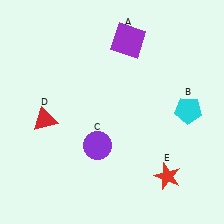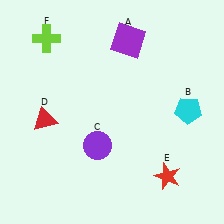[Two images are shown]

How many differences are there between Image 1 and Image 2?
There is 1 difference between the two images.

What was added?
A lime cross (F) was added in Image 2.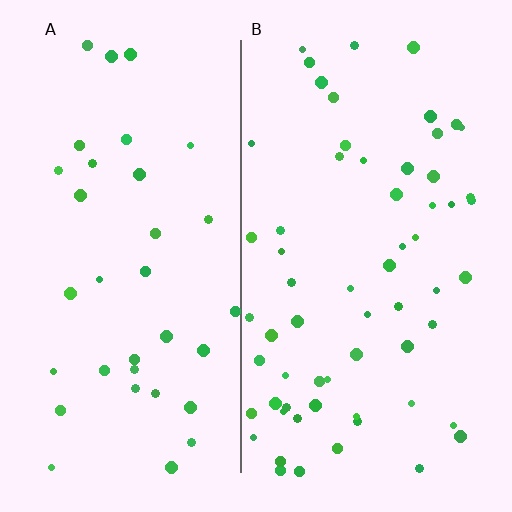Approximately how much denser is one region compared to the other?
Approximately 1.8× — region B over region A.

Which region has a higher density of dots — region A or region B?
B (the right).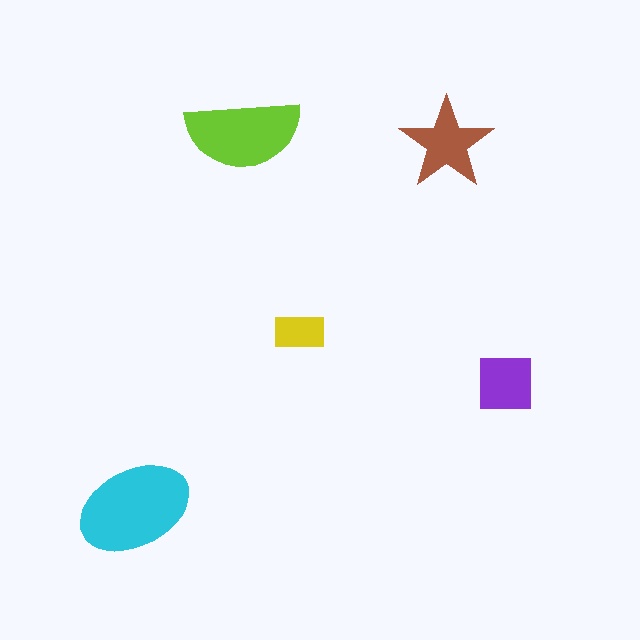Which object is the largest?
The cyan ellipse.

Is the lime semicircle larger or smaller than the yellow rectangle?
Larger.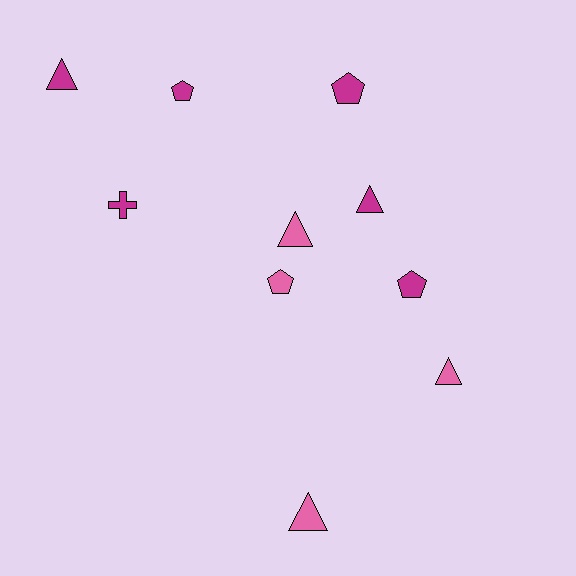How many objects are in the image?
There are 10 objects.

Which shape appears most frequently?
Triangle, with 5 objects.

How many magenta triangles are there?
There are 2 magenta triangles.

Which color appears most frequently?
Magenta, with 6 objects.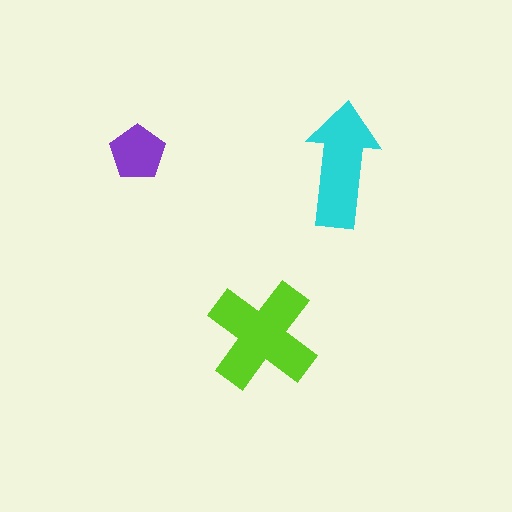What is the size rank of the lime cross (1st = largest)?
1st.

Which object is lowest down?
The lime cross is bottommost.